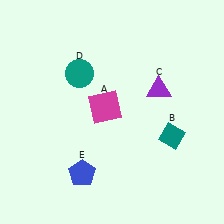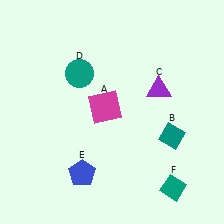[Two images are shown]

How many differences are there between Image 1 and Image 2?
There is 1 difference between the two images.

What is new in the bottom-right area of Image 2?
A teal diamond (F) was added in the bottom-right area of Image 2.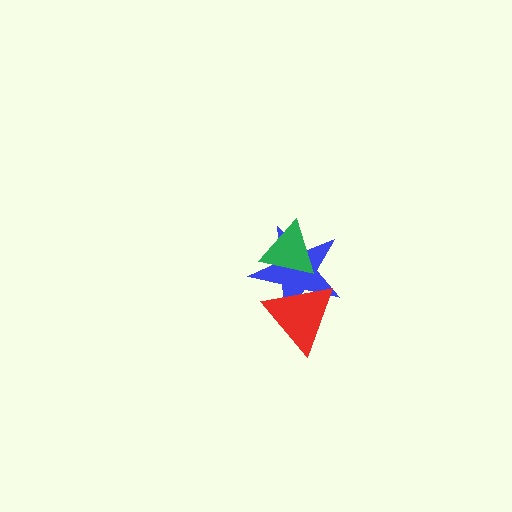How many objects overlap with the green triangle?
2 objects overlap with the green triangle.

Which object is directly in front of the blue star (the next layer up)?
The green triangle is directly in front of the blue star.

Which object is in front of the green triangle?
The red triangle is in front of the green triangle.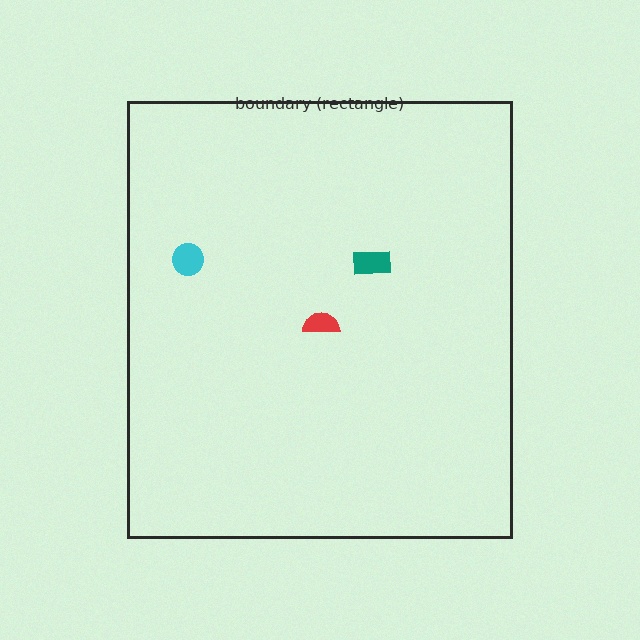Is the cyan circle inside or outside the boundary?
Inside.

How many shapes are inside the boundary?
3 inside, 0 outside.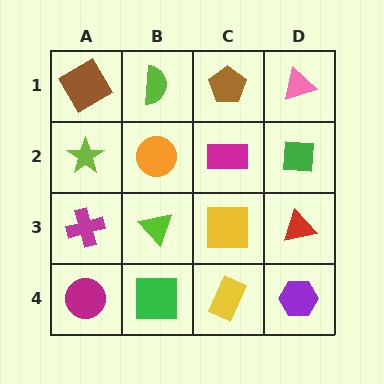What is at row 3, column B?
A lime triangle.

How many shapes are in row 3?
4 shapes.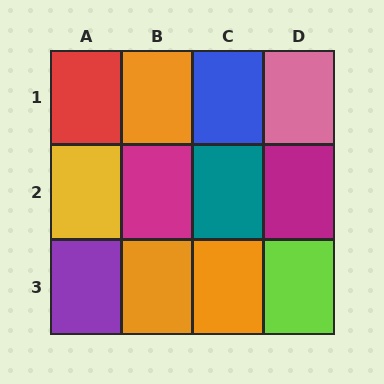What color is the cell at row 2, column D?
Magenta.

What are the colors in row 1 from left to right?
Red, orange, blue, pink.